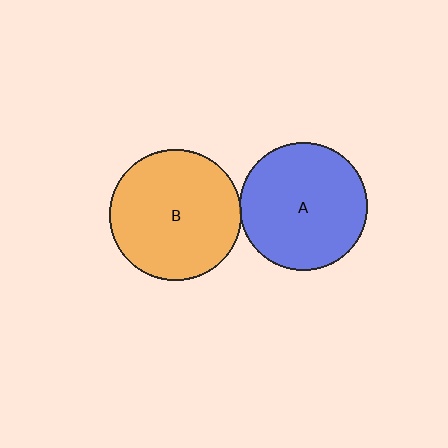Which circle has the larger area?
Circle B (orange).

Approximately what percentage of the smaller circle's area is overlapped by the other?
Approximately 5%.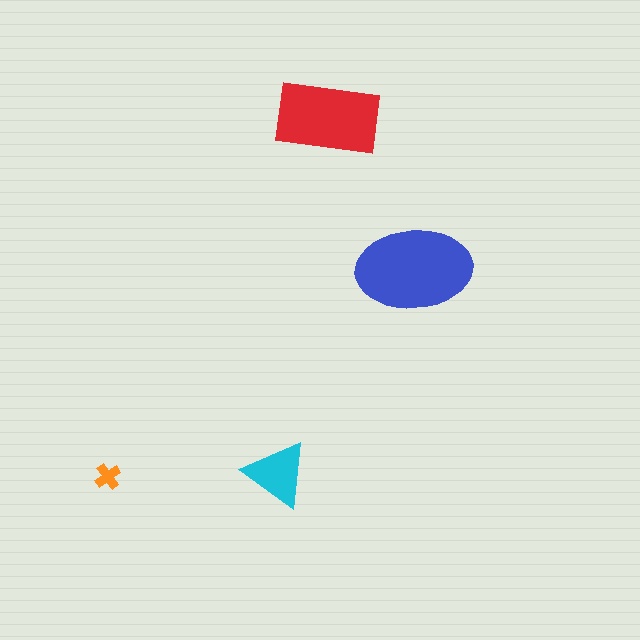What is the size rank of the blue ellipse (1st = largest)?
1st.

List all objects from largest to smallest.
The blue ellipse, the red rectangle, the cyan triangle, the orange cross.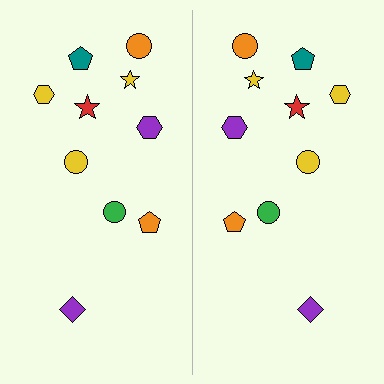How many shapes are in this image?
There are 20 shapes in this image.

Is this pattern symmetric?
Yes, this pattern has bilateral (reflection) symmetry.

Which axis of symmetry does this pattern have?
The pattern has a vertical axis of symmetry running through the center of the image.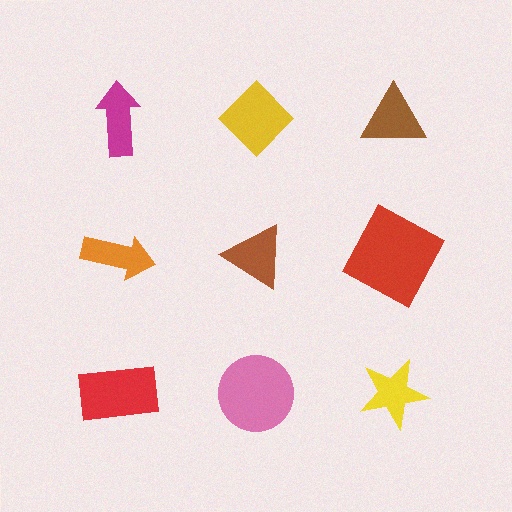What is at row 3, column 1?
A red rectangle.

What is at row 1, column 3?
A brown triangle.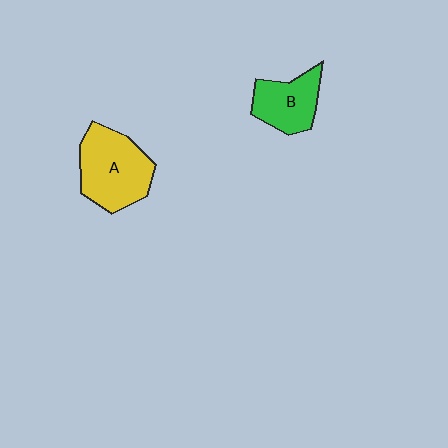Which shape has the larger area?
Shape A (yellow).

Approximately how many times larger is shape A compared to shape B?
Approximately 1.5 times.